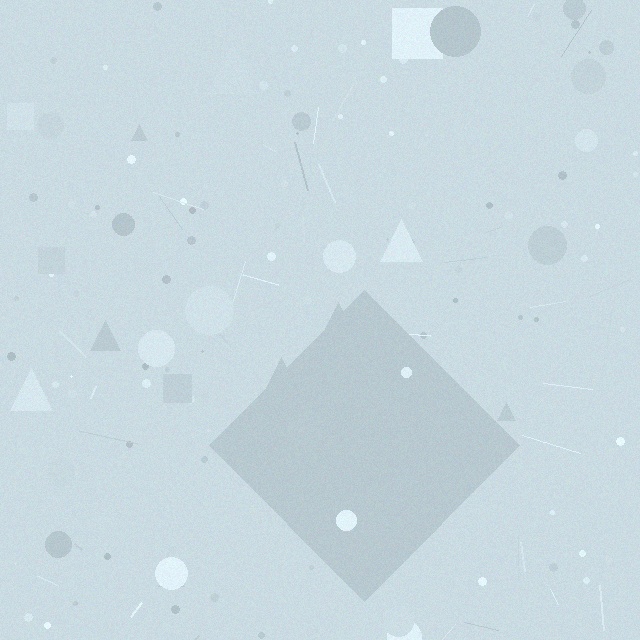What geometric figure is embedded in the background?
A diamond is embedded in the background.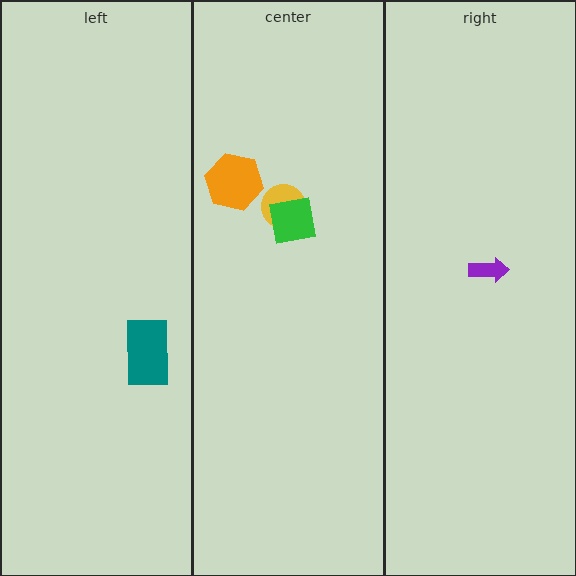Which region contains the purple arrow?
The right region.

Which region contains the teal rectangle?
The left region.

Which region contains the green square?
The center region.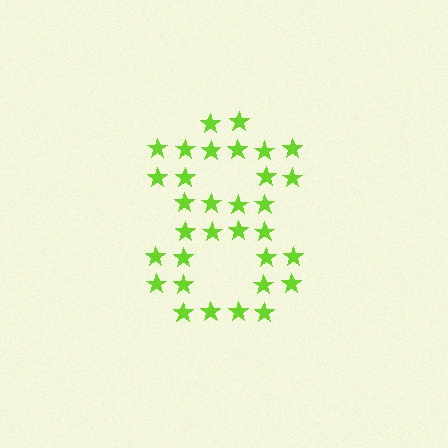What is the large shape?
The large shape is the digit 8.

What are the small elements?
The small elements are stars.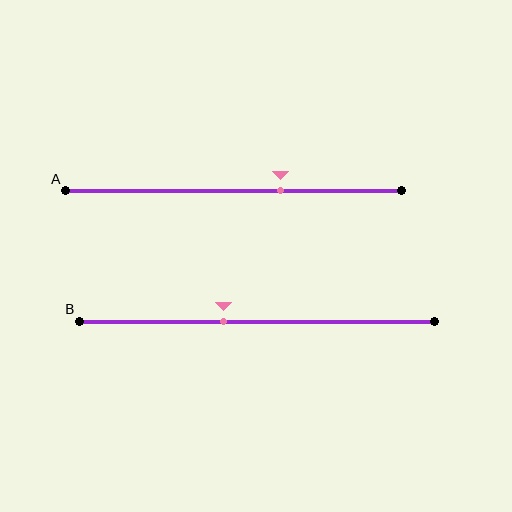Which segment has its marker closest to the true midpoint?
Segment B has its marker closest to the true midpoint.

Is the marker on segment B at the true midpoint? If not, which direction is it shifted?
No, the marker on segment B is shifted to the left by about 9% of the segment length.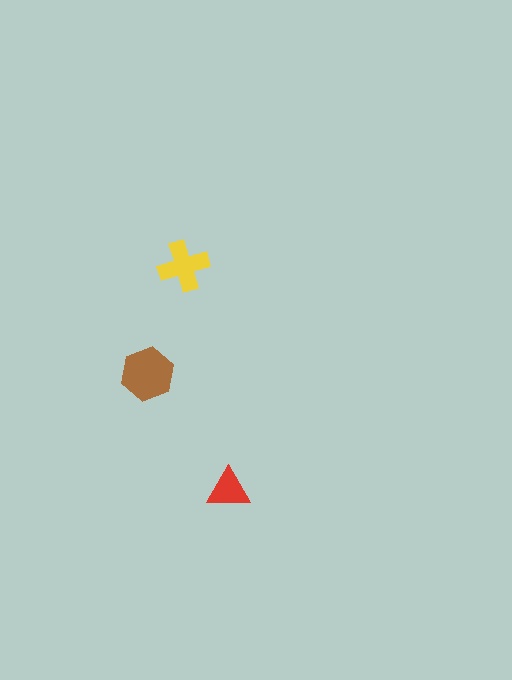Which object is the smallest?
The red triangle.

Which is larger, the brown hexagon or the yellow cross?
The brown hexagon.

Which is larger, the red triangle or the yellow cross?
The yellow cross.